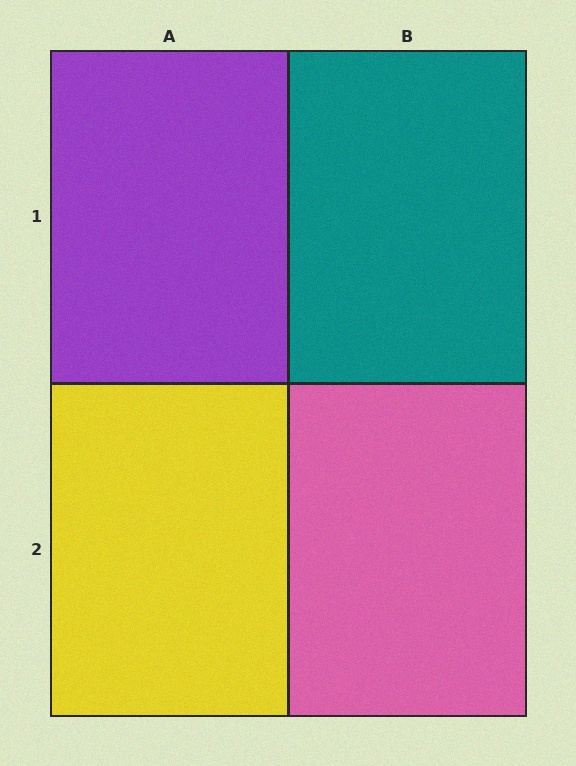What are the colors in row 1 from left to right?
Purple, teal.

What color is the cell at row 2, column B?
Pink.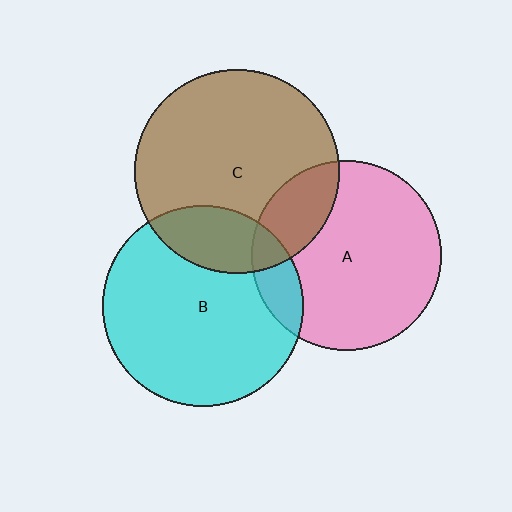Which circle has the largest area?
Circle C (brown).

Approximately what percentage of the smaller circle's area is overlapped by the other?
Approximately 20%.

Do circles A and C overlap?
Yes.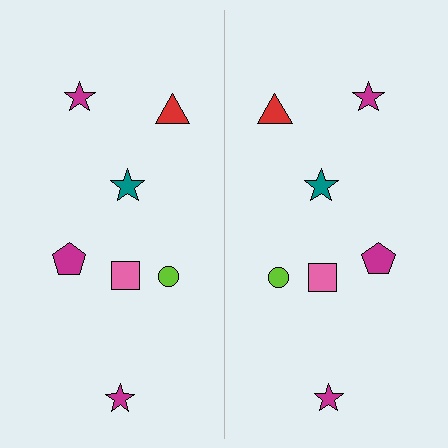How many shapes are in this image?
There are 14 shapes in this image.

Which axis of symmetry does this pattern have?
The pattern has a vertical axis of symmetry running through the center of the image.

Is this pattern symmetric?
Yes, this pattern has bilateral (reflection) symmetry.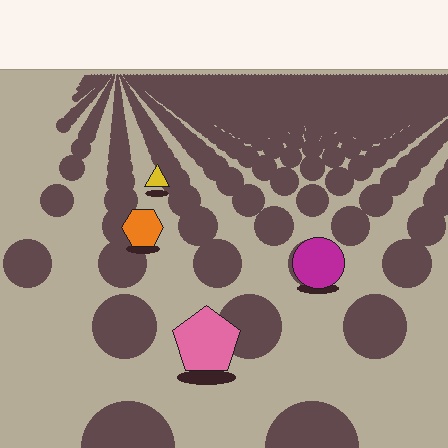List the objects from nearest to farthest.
From nearest to farthest: the pink pentagon, the magenta circle, the orange hexagon, the yellow triangle.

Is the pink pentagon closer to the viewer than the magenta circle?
Yes. The pink pentagon is closer — you can tell from the texture gradient: the ground texture is coarser near it.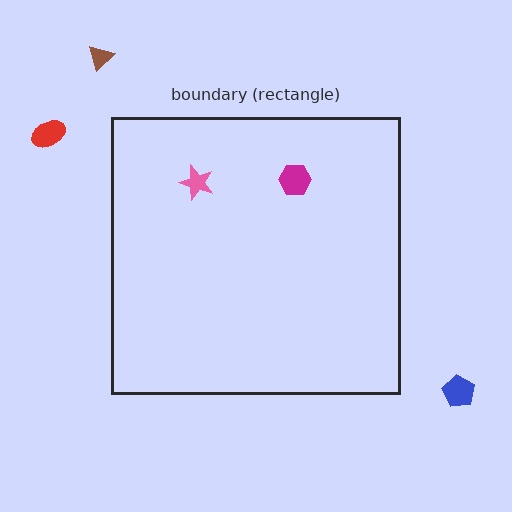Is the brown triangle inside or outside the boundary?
Outside.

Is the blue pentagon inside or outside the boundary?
Outside.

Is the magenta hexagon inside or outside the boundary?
Inside.